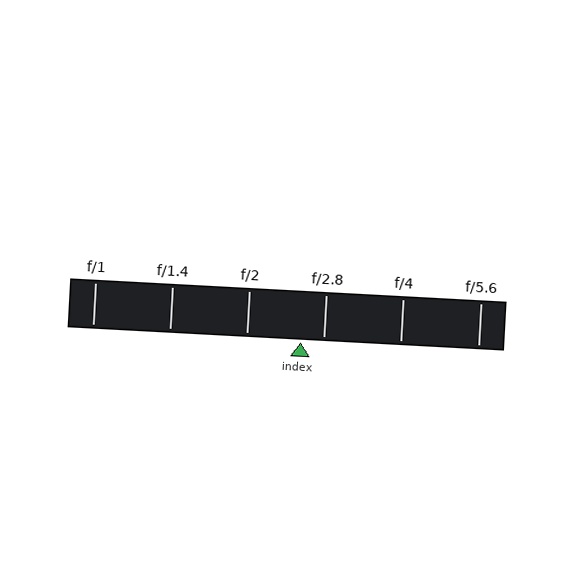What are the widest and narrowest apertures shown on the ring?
The widest aperture shown is f/1 and the narrowest is f/5.6.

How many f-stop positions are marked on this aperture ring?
There are 6 f-stop positions marked.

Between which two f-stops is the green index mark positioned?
The index mark is between f/2 and f/2.8.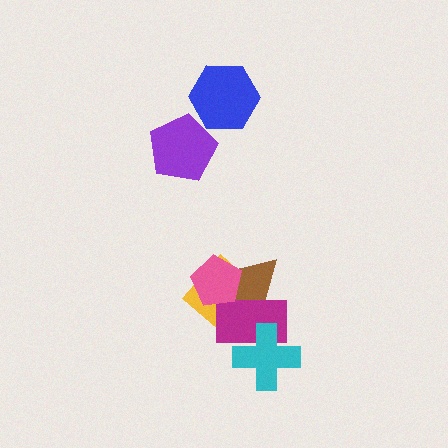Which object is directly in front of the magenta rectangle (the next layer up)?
The pink pentagon is directly in front of the magenta rectangle.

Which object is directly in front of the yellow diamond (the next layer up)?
The brown triangle is directly in front of the yellow diamond.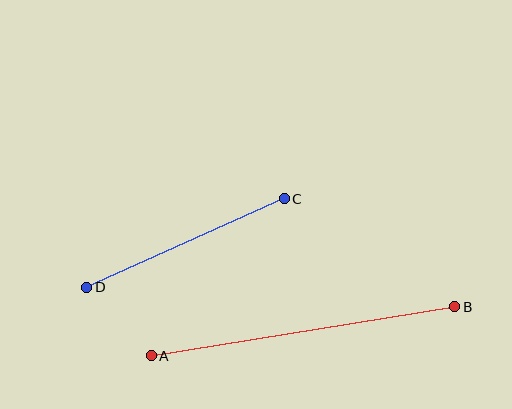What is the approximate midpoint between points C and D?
The midpoint is at approximately (186, 243) pixels.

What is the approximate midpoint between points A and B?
The midpoint is at approximately (303, 331) pixels.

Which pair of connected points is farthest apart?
Points A and B are farthest apart.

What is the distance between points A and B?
The distance is approximately 308 pixels.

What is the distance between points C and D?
The distance is approximately 217 pixels.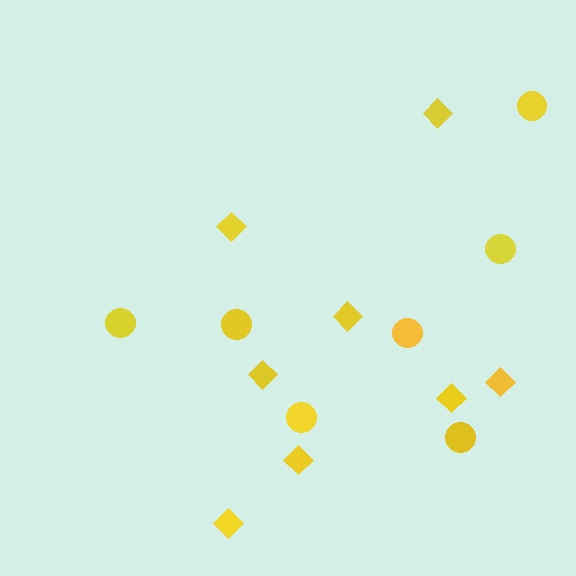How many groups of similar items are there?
There are 2 groups: one group of diamonds (8) and one group of circles (7).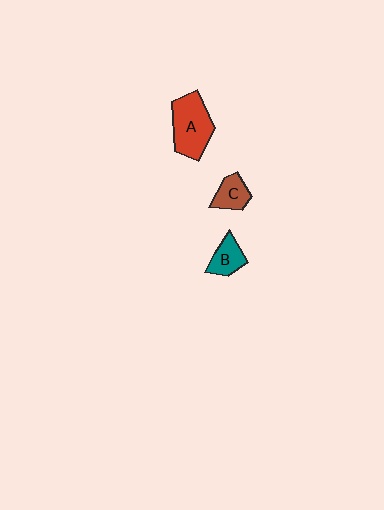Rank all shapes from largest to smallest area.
From largest to smallest: A (red), B (teal), C (brown).